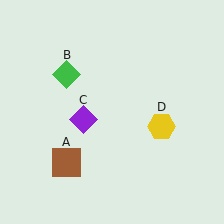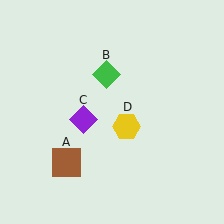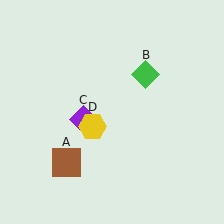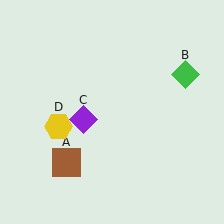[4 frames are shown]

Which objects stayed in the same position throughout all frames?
Brown square (object A) and purple diamond (object C) remained stationary.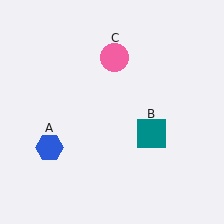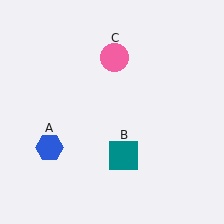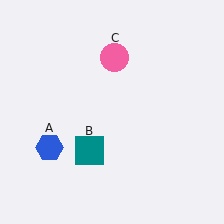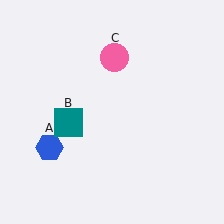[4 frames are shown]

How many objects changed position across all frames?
1 object changed position: teal square (object B).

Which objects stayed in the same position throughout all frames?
Blue hexagon (object A) and pink circle (object C) remained stationary.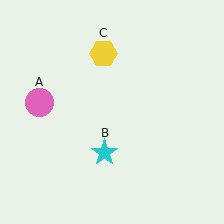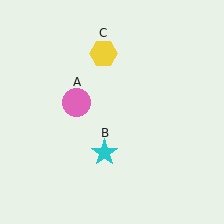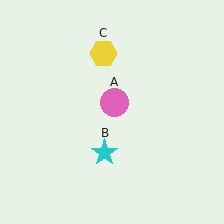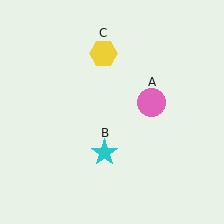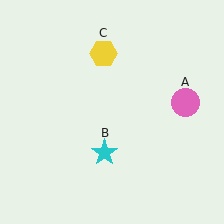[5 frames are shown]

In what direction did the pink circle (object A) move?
The pink circle (object A) moved right.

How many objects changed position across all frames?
1 object changed position: pink circle (object A).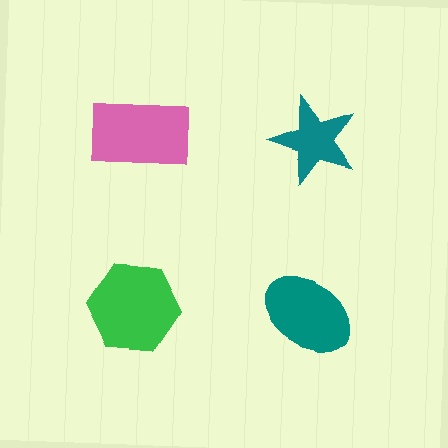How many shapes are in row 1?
2 shapes.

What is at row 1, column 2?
A teal star.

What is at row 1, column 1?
A pink rectangle.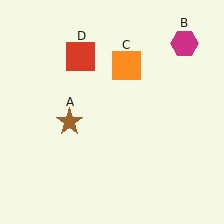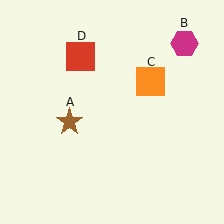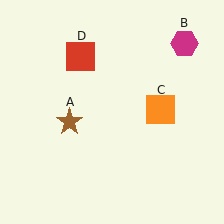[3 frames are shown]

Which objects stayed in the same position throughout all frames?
Brown star (object A) and magenta hexagon (object B) and red square (object D) remained stationary.